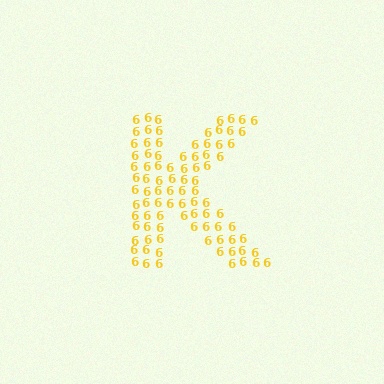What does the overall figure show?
The overall figure shows the letter K.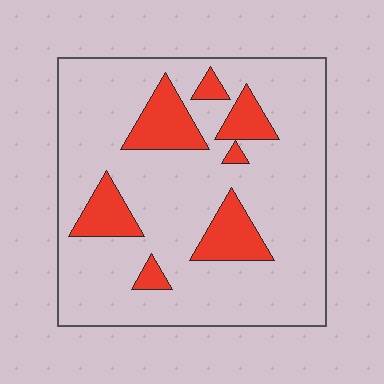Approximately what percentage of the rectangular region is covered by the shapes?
Approximately 20%.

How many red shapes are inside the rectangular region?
7.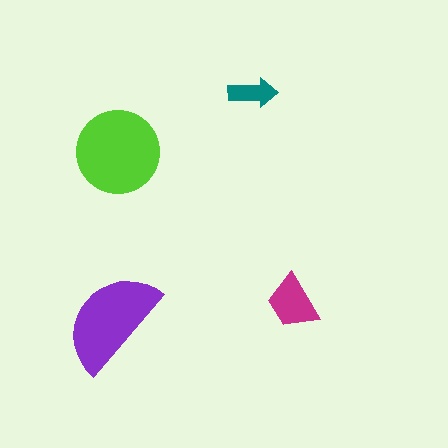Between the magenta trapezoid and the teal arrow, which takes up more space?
The magenta trapezoid.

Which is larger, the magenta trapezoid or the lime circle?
The lime circle.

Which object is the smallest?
The teal arrow.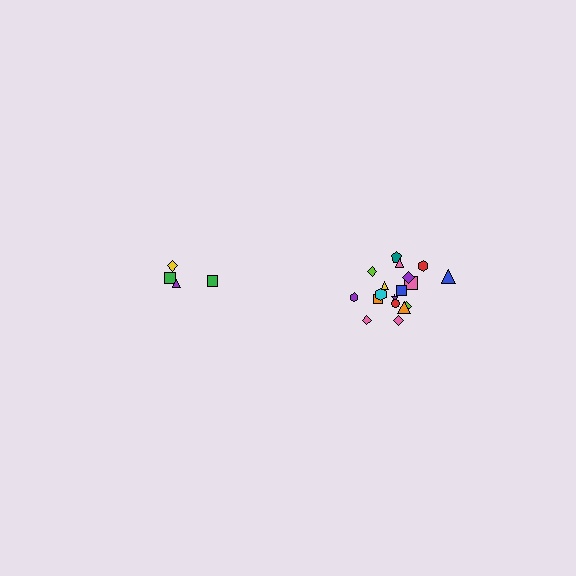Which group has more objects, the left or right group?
The right group.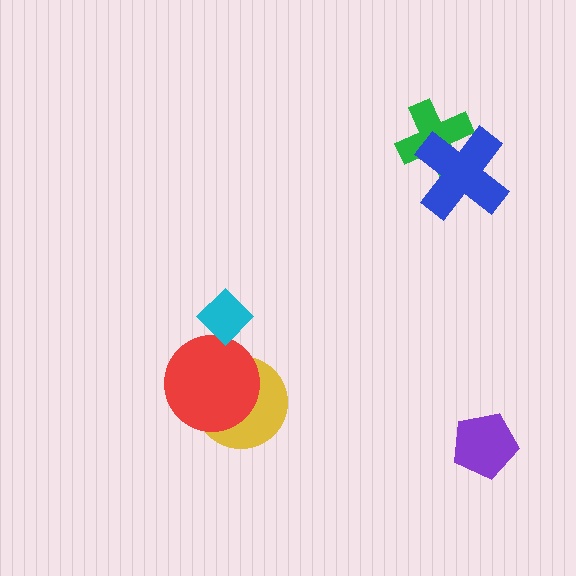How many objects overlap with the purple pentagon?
0 objects overlap with the purple pentagon.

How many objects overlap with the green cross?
1 object overlaps with the green cross.